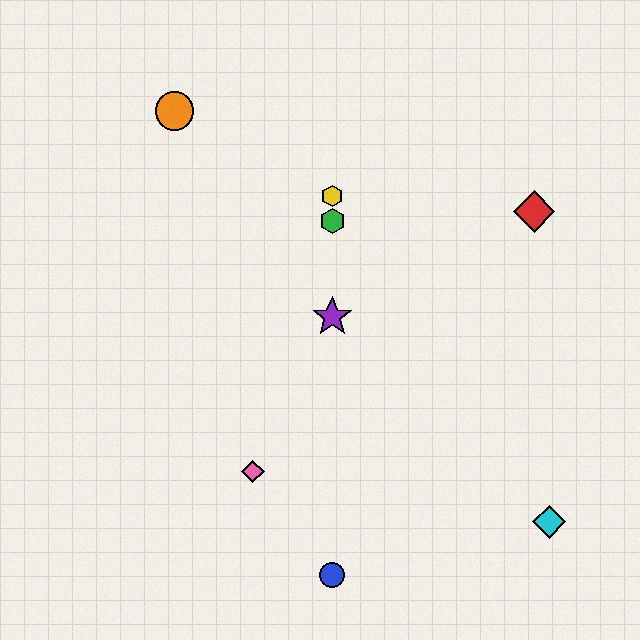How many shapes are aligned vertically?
4 shapes (the blue circle, the green hexagon, the yellow hexagon, the purple star) are aligned vertically.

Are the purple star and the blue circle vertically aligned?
Yes, both are at x≈332.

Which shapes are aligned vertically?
The blue circle, the green hexagon, the yellow hexagon, the purple star are aligned vertically.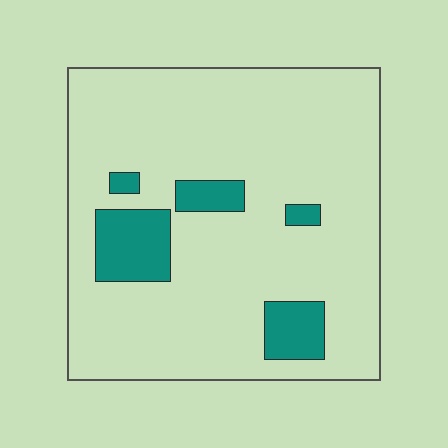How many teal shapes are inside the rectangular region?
5.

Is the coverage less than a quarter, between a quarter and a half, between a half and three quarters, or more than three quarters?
Less than a quarter.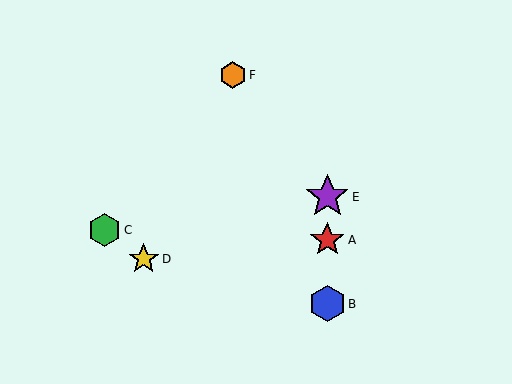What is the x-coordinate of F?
Object F is at x≈233.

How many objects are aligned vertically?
3 objects (A, B, E) are aligned vertically.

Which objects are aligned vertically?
Objects A, B, E are aligned vertically.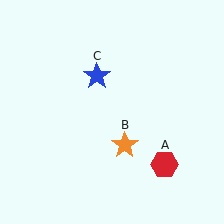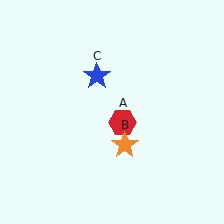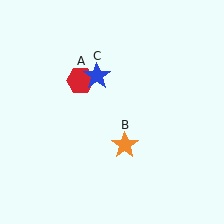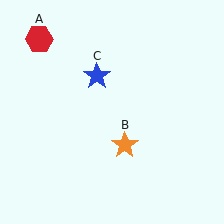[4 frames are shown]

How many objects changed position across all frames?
1 object changed position: red hexagon (object A).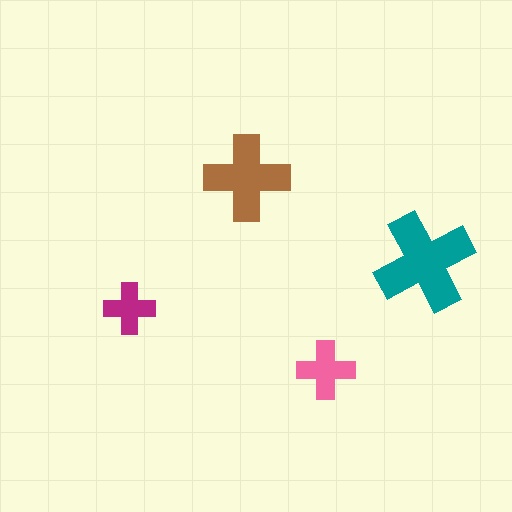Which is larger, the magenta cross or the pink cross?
The pink one.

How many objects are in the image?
There are 4 objects in the image.